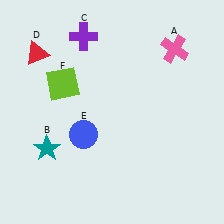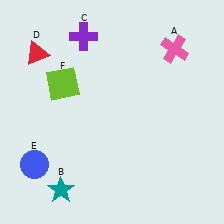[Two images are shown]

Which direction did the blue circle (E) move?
The blue circle (E) moved left.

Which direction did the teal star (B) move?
The teal star (B) moved down.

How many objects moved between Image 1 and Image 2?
2 objects moved between the two images.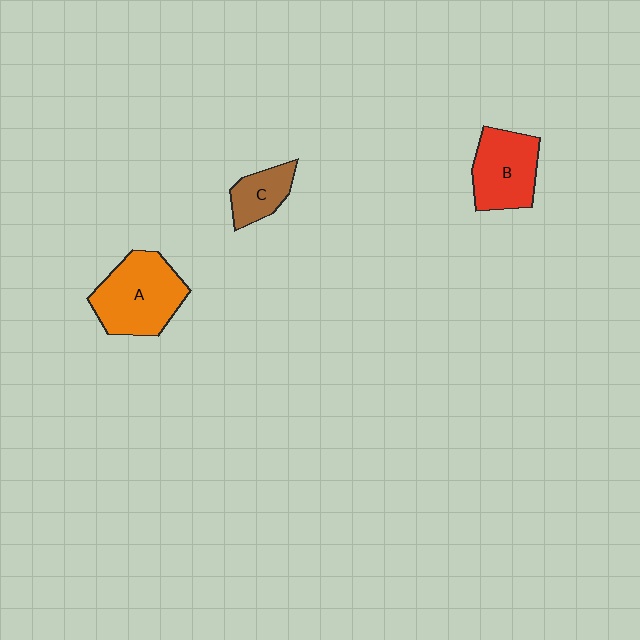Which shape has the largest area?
Shape A (orange).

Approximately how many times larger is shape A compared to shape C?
Approximately 2.2 times.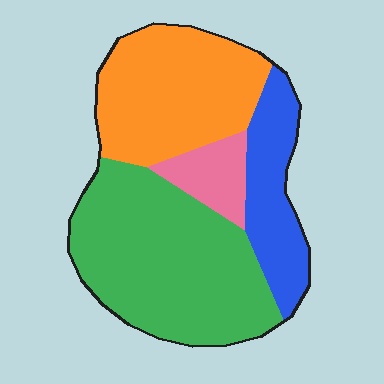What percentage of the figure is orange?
Orange takes up about one third (1/3) of the figure.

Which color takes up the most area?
Green, at roughly 45%.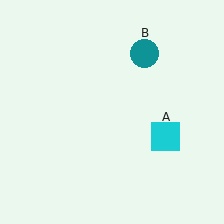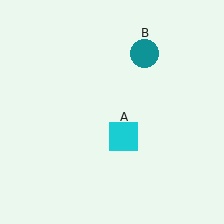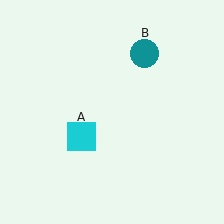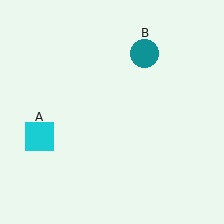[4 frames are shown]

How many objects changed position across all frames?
1 object changed position: cyan square (object A).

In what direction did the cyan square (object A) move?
The cyan square (object A) moved left.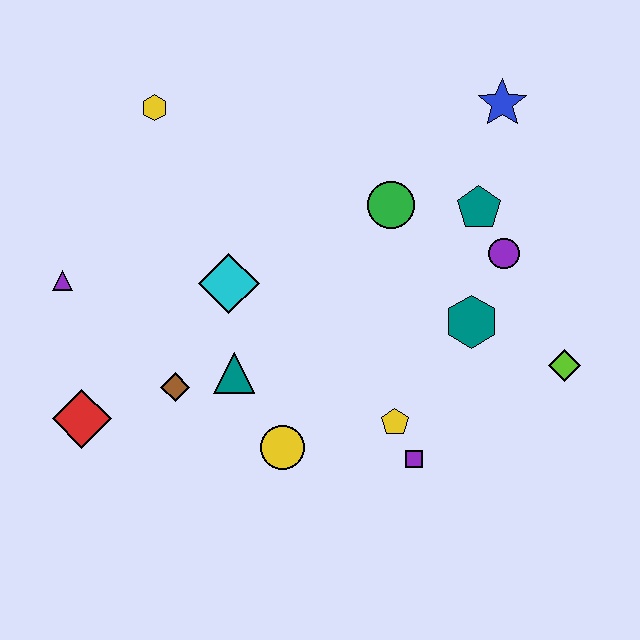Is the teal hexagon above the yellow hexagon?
No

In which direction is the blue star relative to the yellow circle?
The blue star is above the yellow circle.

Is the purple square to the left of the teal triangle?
No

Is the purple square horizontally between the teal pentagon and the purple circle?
No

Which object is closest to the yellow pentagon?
The purple square is closest to the yellow pentagon.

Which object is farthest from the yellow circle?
The blue star is farthest from the yellow circle.